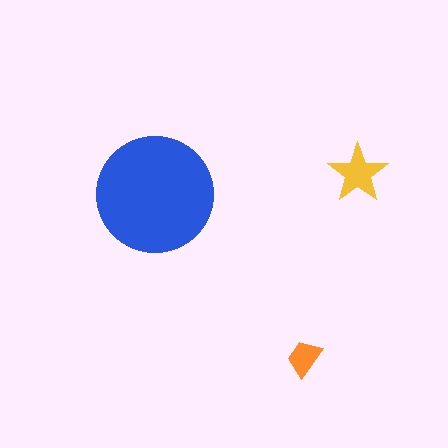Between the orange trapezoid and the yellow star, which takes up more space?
The yellow star.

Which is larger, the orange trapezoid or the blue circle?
The blue circle.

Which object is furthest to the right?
The yellow star is rightmost.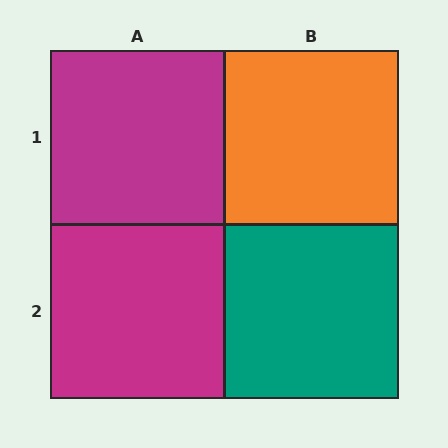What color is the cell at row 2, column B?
Teal.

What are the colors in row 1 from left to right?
Magenta, orange.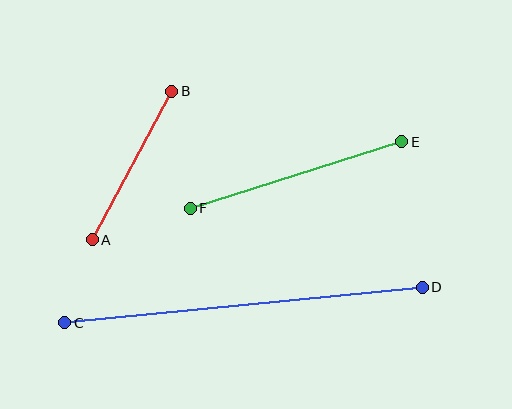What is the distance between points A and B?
The distance is approximately 168 pixels.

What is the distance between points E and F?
The distance is approximately 222 pixels.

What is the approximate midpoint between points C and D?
The midpoint is at approximately (244, 305) pixels.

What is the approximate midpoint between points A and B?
The midpoint is at approximately (132, 165) pixels.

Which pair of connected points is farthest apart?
Points C and D are farthest apart.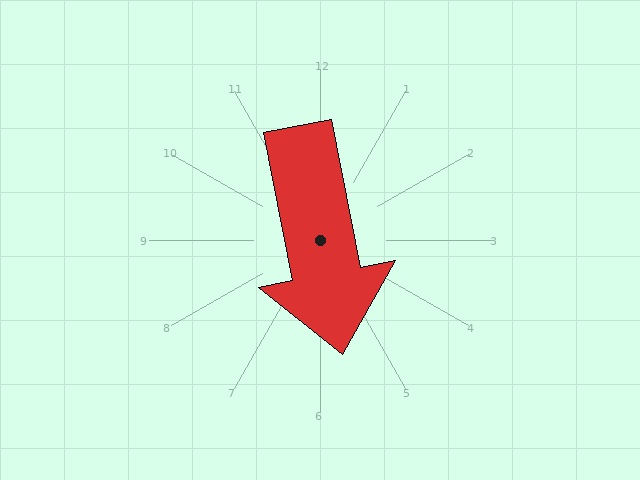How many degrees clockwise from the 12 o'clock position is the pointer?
Approximately 169 degrees.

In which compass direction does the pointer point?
South.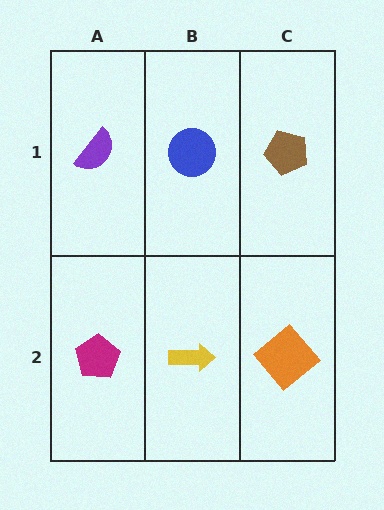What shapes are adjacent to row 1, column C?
An orange diamond (row 2, column C), a blue circle (row 1, column B).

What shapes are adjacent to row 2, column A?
A purple semicircle (row 1, column A), a yellow arrow (row 2, column B).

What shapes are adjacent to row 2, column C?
A brown pentagon (row 1, column C), a yellow arrow (row 2, column B).